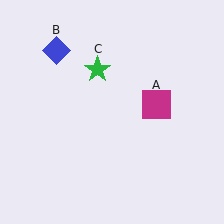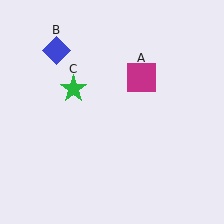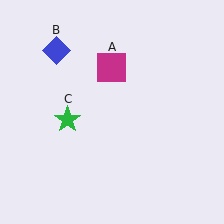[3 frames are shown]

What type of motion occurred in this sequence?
The magenta square (object A), green star (object C) rotated counterclockwise around the center of the scene.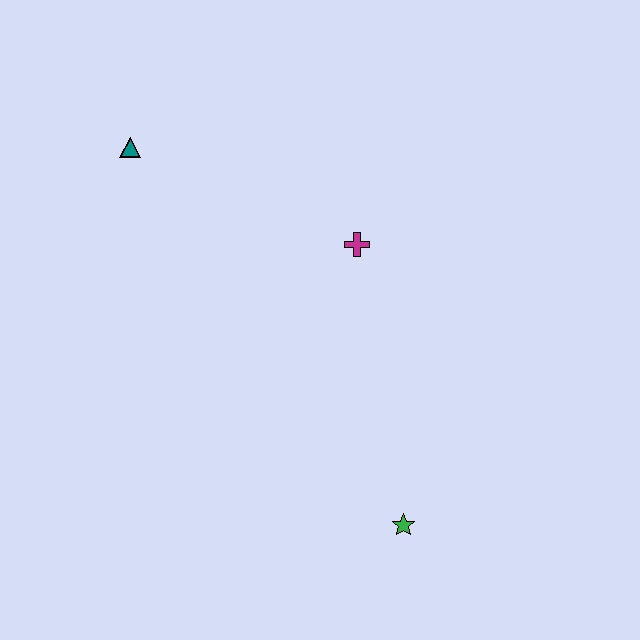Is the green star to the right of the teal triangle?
Yes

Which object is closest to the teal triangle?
The magenta cross is closest to the teal triangle.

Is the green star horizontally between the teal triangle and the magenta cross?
No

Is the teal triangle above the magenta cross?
Yes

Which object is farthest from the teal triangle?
The green star is farthest from the teal triangle.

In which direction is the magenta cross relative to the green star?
The magenta cross is above the green star.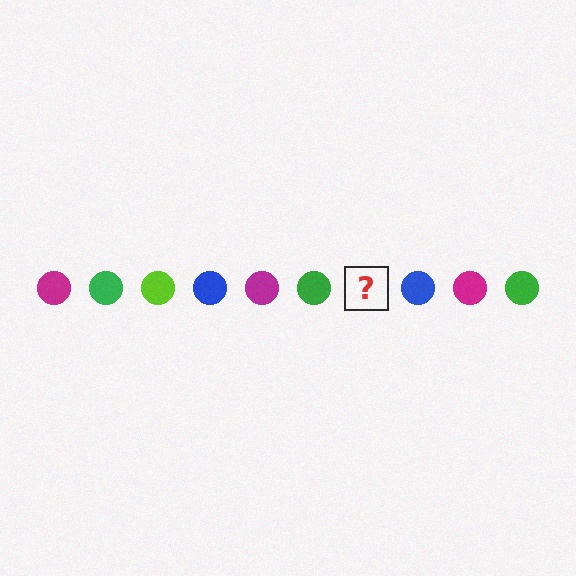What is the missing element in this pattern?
The missing element is a lime circle.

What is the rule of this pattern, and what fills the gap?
The rule is that the pattern cycles through magenta, green, lime, blue circles. The gap should be filled with a lime circle.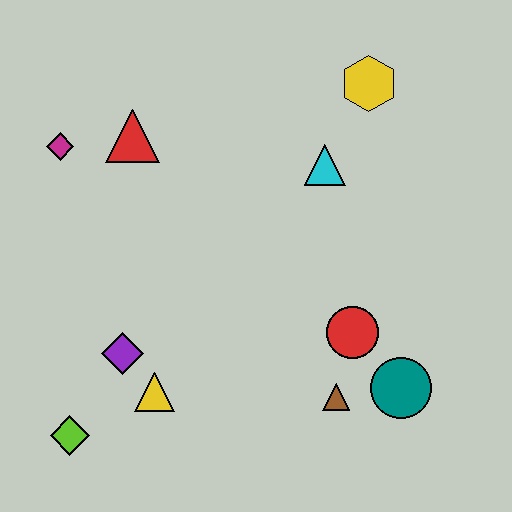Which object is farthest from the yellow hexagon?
The lime diamond is farthest from the yellow hexagon.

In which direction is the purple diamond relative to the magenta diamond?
The purple diamond is below the magenta diamond.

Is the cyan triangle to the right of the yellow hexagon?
No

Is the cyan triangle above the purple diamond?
Yes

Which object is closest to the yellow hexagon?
The cyan triangle is closest to the yellow hexagon.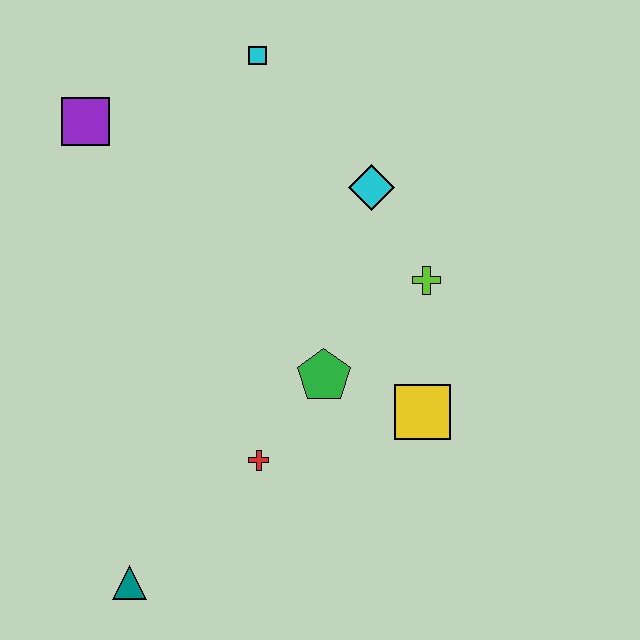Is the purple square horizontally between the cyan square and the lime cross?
No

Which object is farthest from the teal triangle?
The cyan square is farthest from the teal triangle.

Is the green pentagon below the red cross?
No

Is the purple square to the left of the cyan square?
Yes